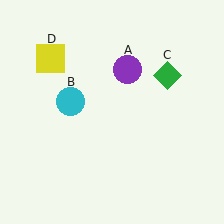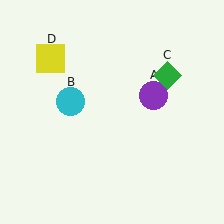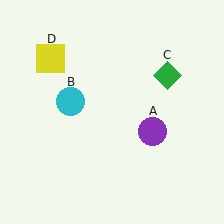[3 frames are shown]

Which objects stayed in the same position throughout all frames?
Cyan circle (object B) and green diamond (object C) and yellow square (object D) remained stationary.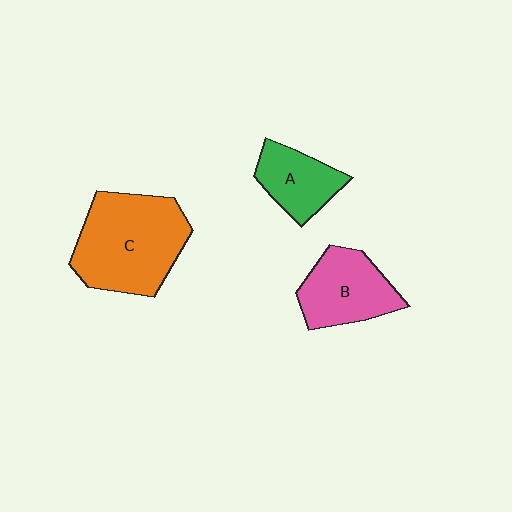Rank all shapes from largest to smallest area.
From largest to smallest: C (orange), B (pink), A (green).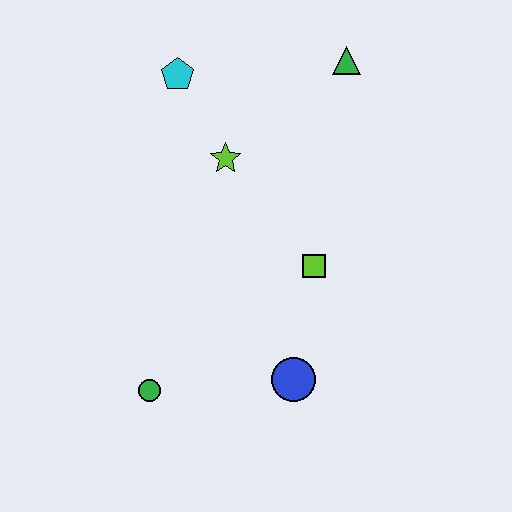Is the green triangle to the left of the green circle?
No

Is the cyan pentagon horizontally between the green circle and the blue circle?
Yes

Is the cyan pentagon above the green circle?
Yes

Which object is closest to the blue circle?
The lime square is closest to the blue circle.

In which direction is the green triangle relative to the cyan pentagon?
The green triangle is to the right of the cyan pentagon.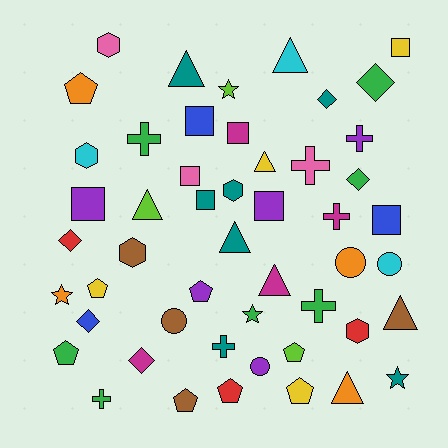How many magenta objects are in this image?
There are 4 magenta objects.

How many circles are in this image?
There are 4 circles.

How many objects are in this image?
There are 50 objects.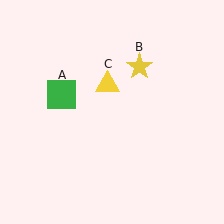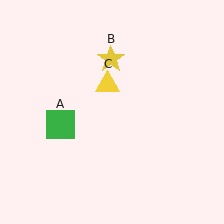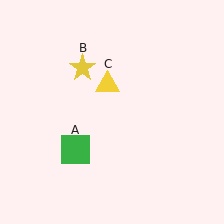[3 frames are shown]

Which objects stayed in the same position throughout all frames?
Yellow triangle (object C) remained stationary.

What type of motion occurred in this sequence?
The green square (object A), yellow star (object B) rotated counterclockwise around the center of the scene.